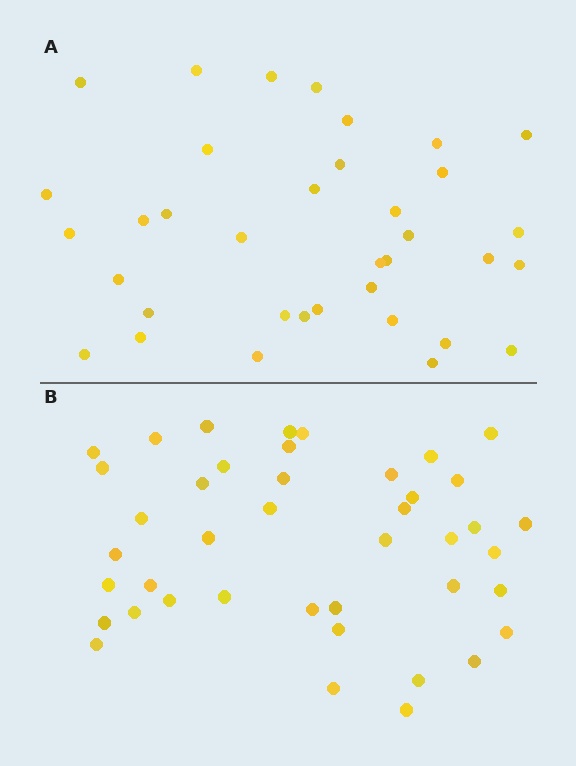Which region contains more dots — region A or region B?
Region B (the bottom region) has more dots.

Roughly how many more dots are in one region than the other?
Region B has about 6 more dots than region A.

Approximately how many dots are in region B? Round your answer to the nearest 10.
About 40 dots. (The exact count is 42, which rounds to 40.)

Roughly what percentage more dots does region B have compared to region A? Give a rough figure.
About 15% more.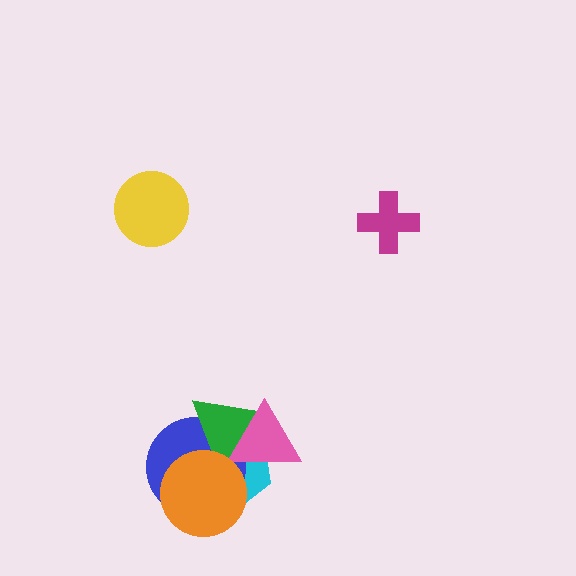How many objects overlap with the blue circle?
4 objects overlap with the blue circle.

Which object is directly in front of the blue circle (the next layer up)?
The green triangle is directly in front of the blue circle.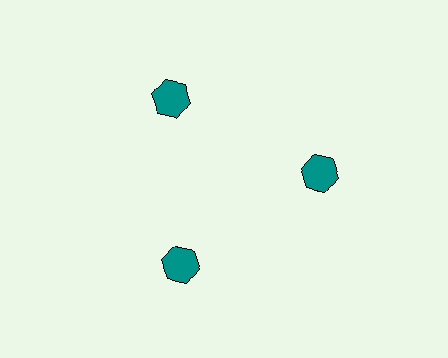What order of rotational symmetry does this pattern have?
This pattern has 3-fold rotational symmetry.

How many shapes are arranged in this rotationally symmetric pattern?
There are 3 shapes, arranged in 3 groups of 1.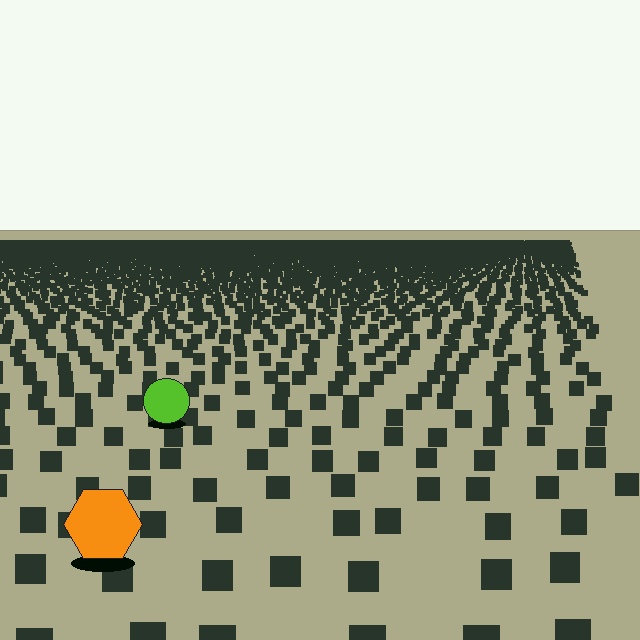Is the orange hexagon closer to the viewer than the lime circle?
Yes. The orange hexagon is closer — you can tell from the texture gradient: the ground texture is coarser near it.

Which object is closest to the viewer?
The orange hexagon is closest. The texture marks near it are larger and more spread out.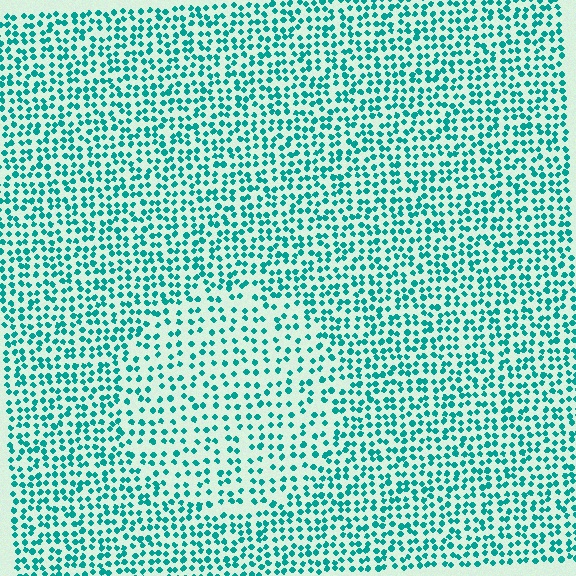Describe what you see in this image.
The image contains small teal elements arranged at two different densities. A circle-shaped region is visible where the elements are less densely packed than the surrounding area.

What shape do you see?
I see a circle.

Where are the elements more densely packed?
The elements are more densely packed outside the circle boundary.